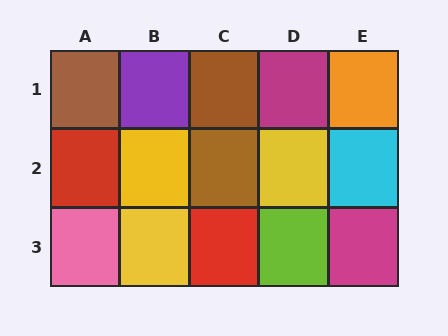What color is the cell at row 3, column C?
Red.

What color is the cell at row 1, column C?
Brown.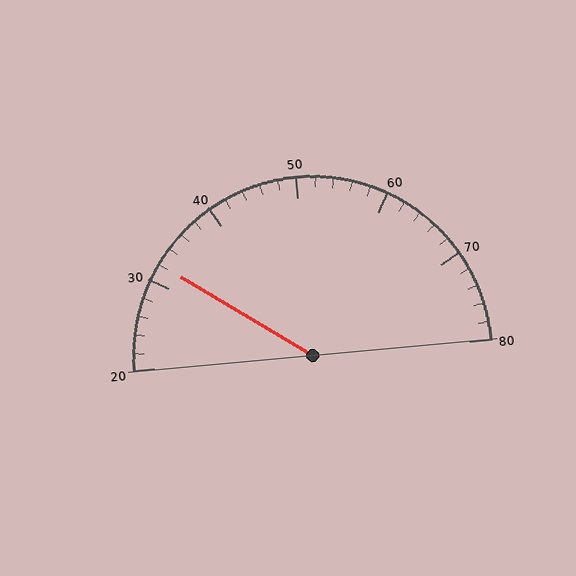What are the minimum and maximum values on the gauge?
The gauge ranges from 20 to 80.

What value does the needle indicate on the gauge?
The needle indicates approximately 32.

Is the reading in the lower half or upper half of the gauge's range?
The reading is in the lower half of the range (20 to 80).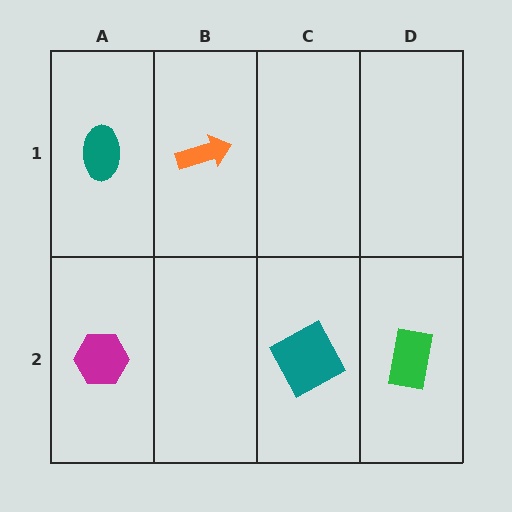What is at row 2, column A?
A magenta hexagon.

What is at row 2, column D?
A green rectangle.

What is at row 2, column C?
A teal square.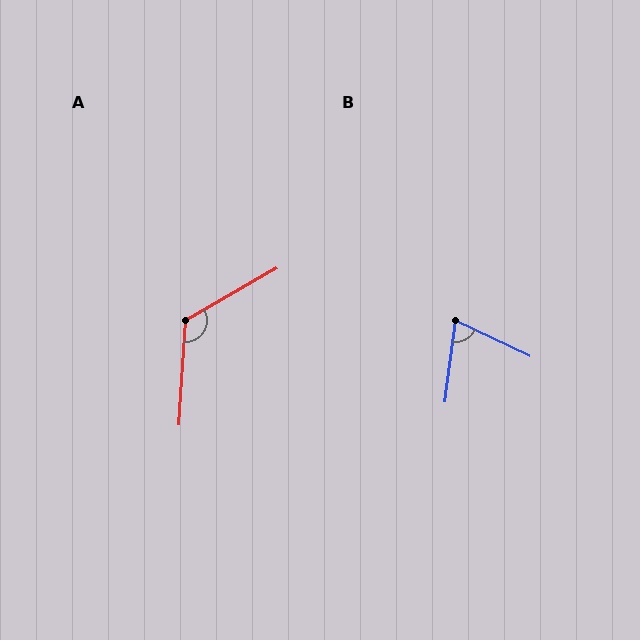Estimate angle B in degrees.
Approximately 72 degrees.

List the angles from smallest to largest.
B (72°), A (123°).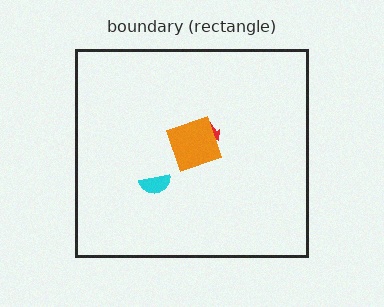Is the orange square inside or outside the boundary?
Inside.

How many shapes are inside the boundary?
3 inside, 0 outside.